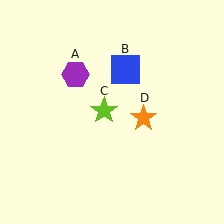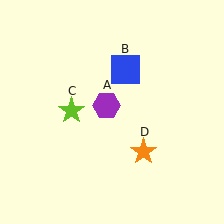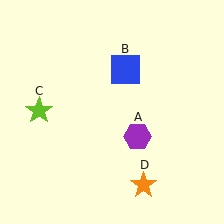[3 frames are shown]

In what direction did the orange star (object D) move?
The orange star (object D) moved down.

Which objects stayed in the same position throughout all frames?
Blue square (object B) remained stationary.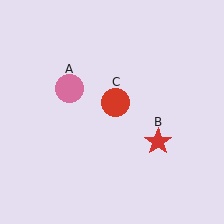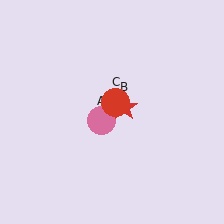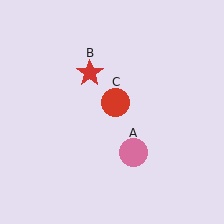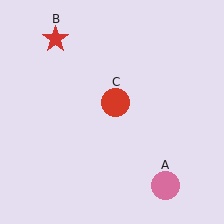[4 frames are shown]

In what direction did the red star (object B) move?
The red star (object B) moved up and to the left.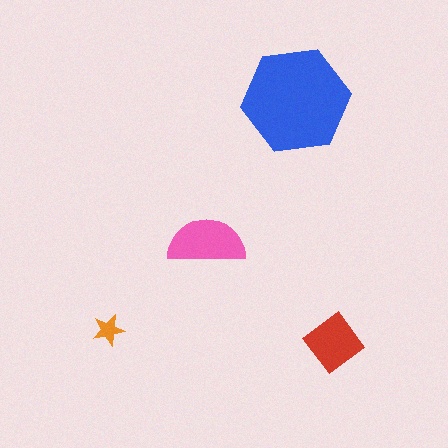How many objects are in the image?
There are 4 objects in the image.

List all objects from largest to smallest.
The blue hexagon, the pink semicircle, the red diamond, the orange star.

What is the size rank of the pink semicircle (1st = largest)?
2nd.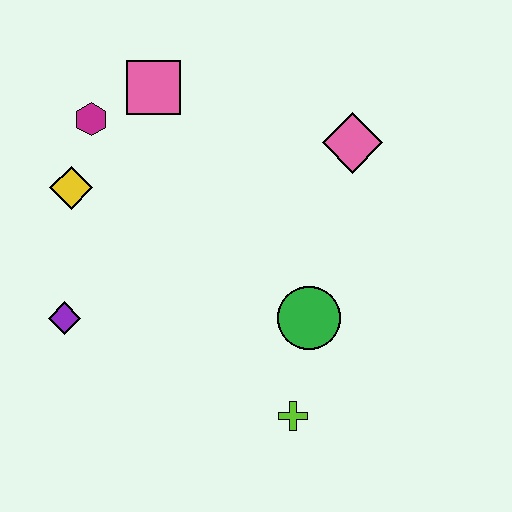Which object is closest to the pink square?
The magenta hexagon is closest to the pink square.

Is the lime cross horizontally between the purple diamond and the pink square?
No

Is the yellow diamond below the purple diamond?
No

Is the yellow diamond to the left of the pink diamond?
Yes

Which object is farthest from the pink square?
The lime cross is farthest from the pink square.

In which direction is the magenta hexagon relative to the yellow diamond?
The magenta hexagon is above the yellow diamond.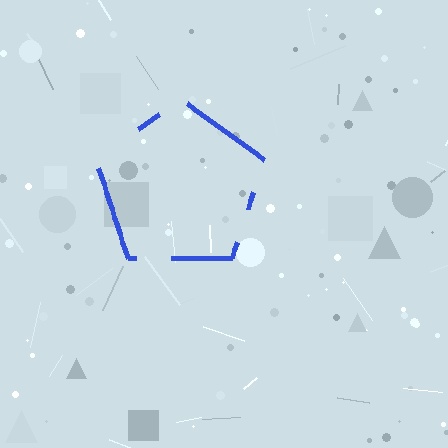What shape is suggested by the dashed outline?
The dashed outline suggests a pentagon.